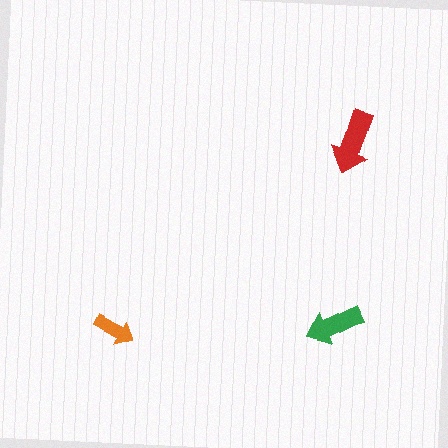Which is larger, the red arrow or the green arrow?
The red one.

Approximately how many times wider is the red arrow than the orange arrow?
About 1.5 times wider.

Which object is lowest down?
The orange arrow is bottommost.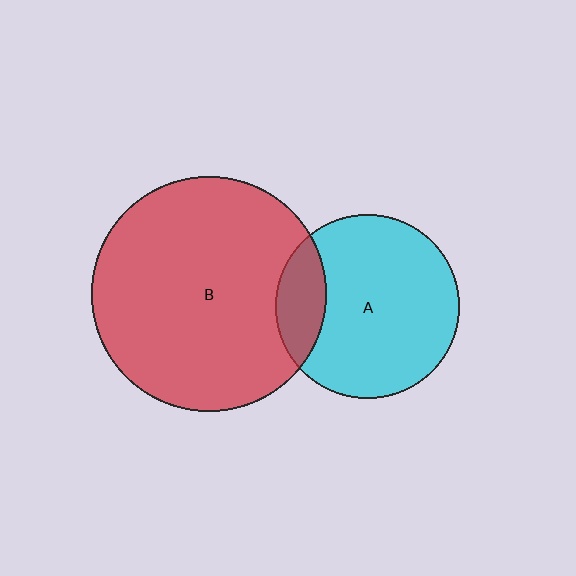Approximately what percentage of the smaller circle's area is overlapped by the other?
Approximately 20%.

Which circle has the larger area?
Circle B (red).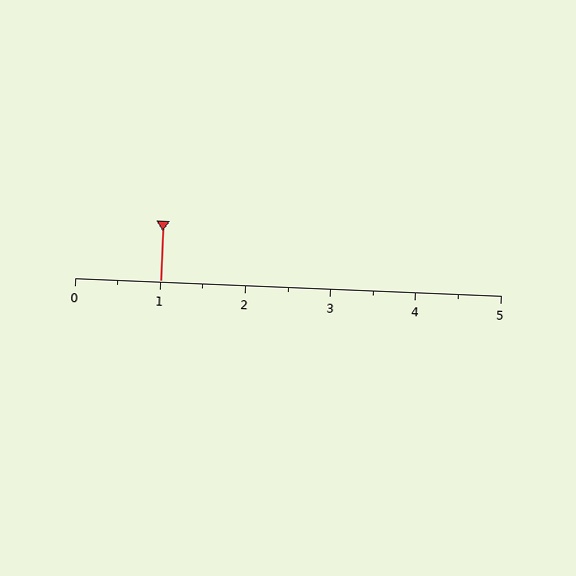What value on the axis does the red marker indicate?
The marker indicates approximately 1.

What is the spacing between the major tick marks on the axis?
The major ticks are spaced 1 apart.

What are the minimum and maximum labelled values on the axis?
The axis runs from 0 to 5.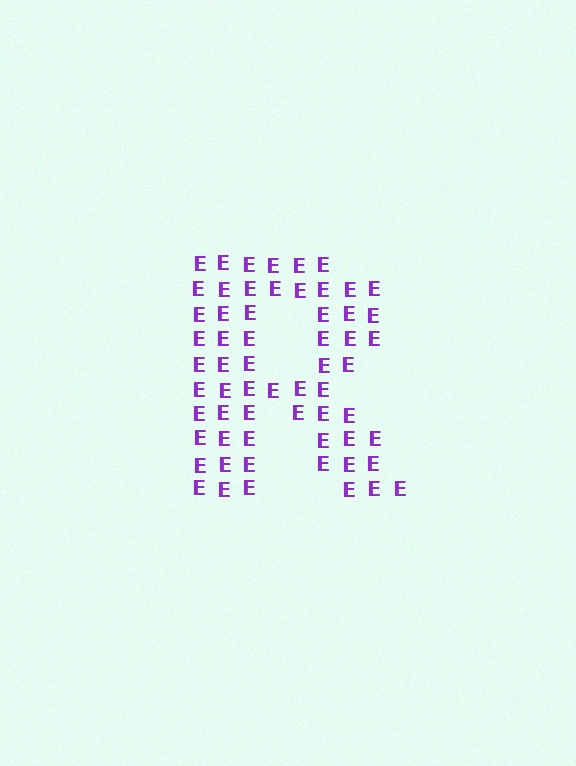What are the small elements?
The small elements are letter E's.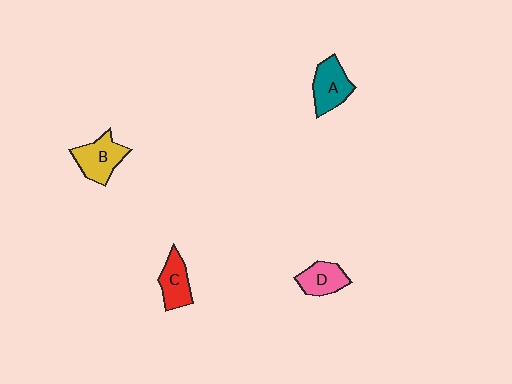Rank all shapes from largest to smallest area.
From largest to smallest: B (yellow), A (teal), C (red), D (pink).